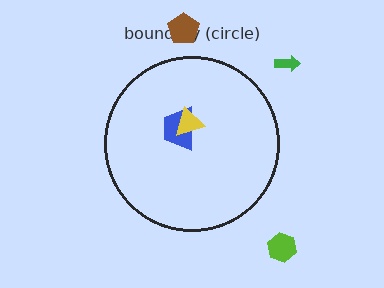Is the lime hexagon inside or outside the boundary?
Outside.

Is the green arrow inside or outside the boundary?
Outside.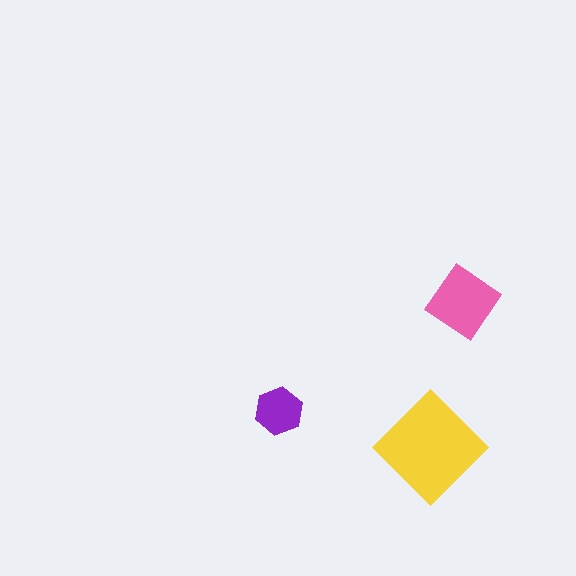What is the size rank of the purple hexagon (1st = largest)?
3rd.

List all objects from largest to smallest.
The yellow diamond, the pink diamond, the purple hexagon.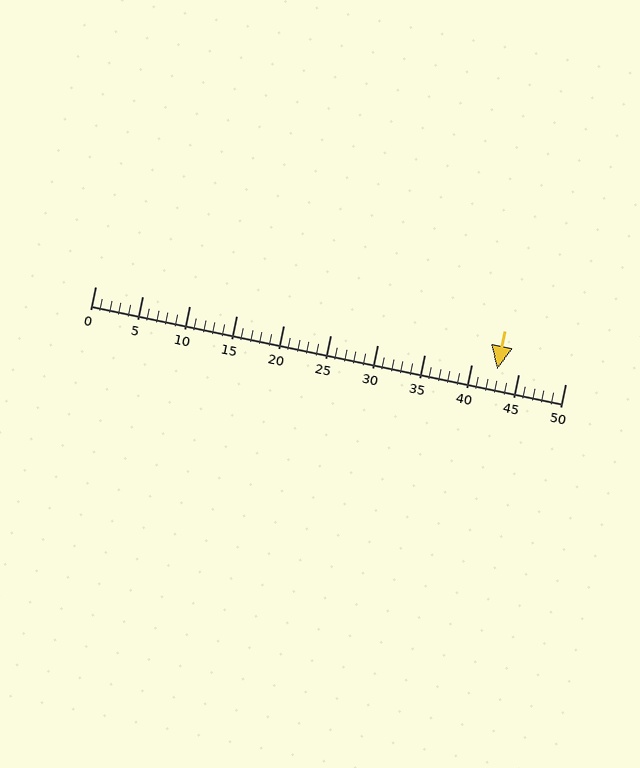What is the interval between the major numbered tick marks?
The major tick marks are spaced 5 units apart.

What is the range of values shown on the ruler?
The ruler shows values from 0 to 50.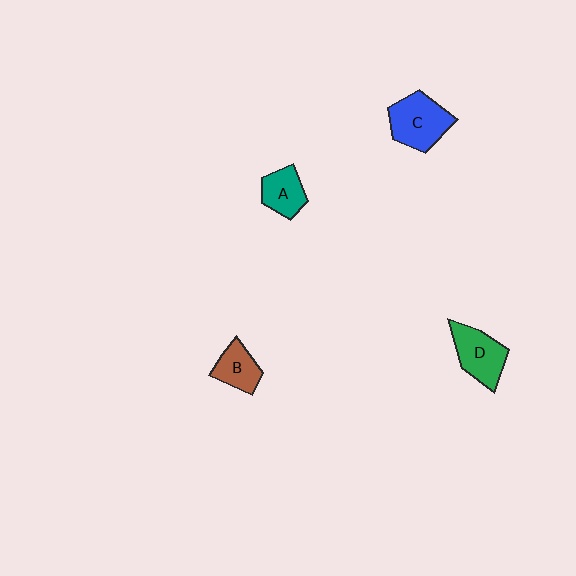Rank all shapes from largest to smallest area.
From largest to smallest: C (blue), D (green), A (teal), B (brown).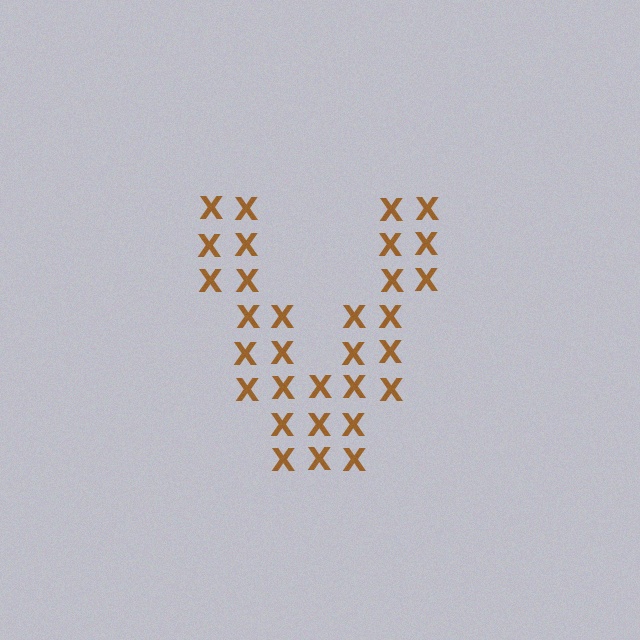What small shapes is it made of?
It is made of small letter X's.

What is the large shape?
The large shape is the letter V.